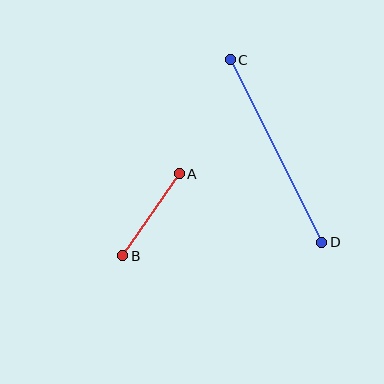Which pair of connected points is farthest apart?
Points C and D are farthest apart.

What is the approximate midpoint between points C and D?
The midpoint is at approximately (276, 151) pixels.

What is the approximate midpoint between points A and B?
The midpoint is at approximately (151, 215) pixels.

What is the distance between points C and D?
The distance is approximately 204 pixels.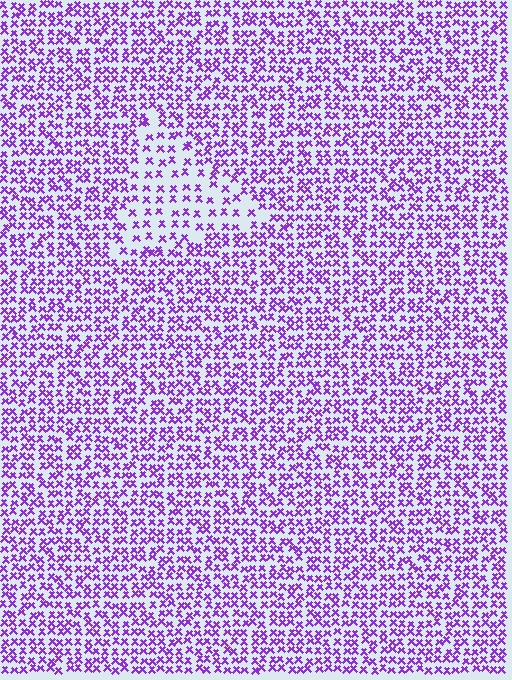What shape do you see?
I see a triangle.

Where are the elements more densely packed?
The elements are more densely packed outside the triangle boundary.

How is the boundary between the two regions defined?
The boundary is defined by a change in element density (approximately 1.9x ratio). All elements are the same color, size, and shape.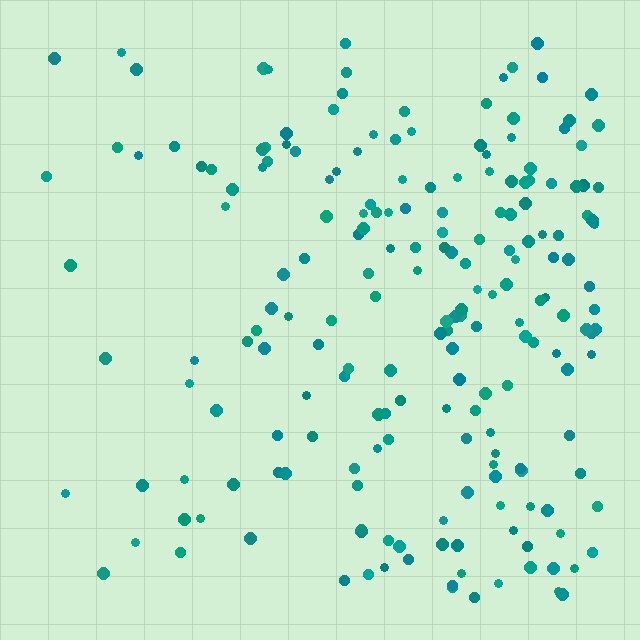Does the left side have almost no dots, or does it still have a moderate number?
Still a moderate number, just noticeably fewer than the right.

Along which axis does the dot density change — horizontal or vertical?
Horizontal.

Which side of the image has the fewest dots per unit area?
The left.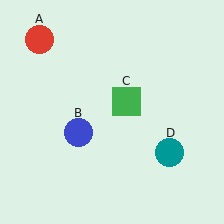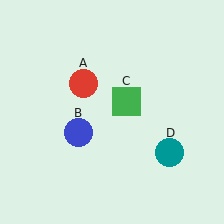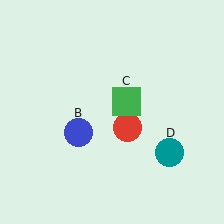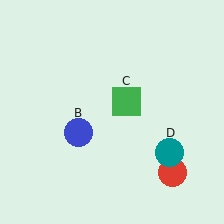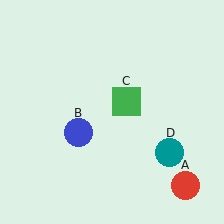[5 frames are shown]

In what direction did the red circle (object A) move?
The red circle (object A) moved down and to the right.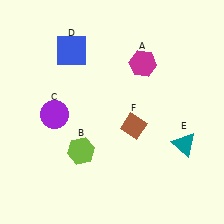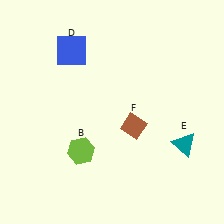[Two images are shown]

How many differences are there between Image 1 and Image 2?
There are 2 differences between the two images.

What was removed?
The magenta hexagon (A), the purple circle (C) were removed in Image 2.